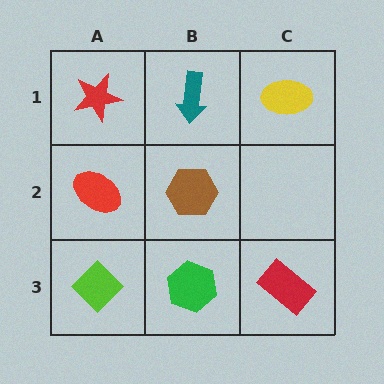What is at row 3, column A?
A lime diamond.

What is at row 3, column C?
A red rectangle.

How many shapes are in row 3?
3 shapes.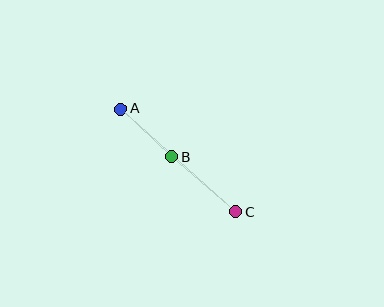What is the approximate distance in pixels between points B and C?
The distance between B and C is approximately 84 pixels.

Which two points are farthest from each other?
Points A and C are farthest from each other.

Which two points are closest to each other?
Points A and B are closest to each other.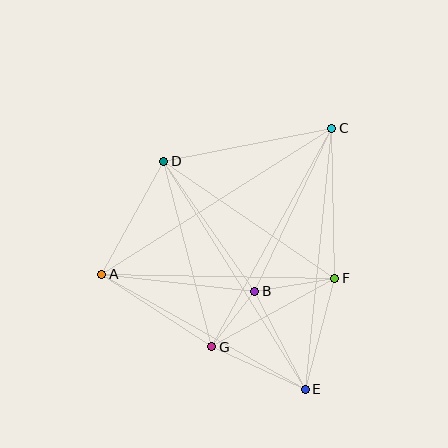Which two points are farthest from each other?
Points A and C are farthest from each other.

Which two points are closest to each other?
Points B and G are closest to each other.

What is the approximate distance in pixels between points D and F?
The distance between D and F is approximately 208 pixels.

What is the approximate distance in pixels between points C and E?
The distance between C and E is approximately 262 pixels.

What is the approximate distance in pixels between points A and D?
The distance between A and D is approximately 129 pixels.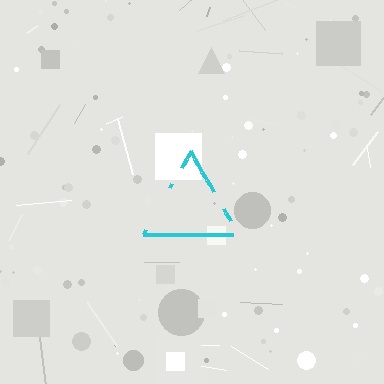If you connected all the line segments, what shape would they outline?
They would outline a triangle.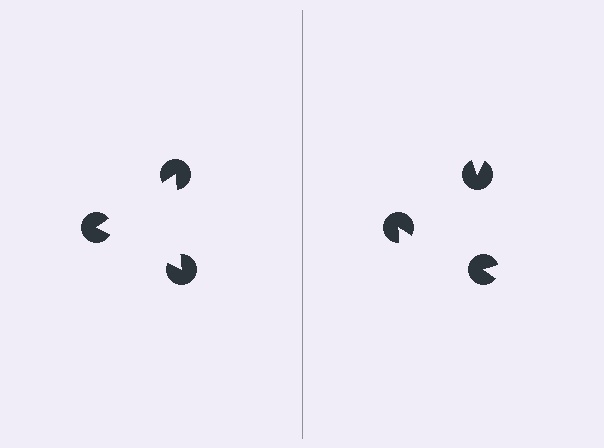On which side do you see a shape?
An illusory triangle appears on the left side. On the right side the wedge cuts are rotated, so no coherent shape forms.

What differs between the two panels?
The pac-man discs are positioned identically on both sides; only the wedge orientations differ. On the left they align to a triangle; on the right they are misaligned.